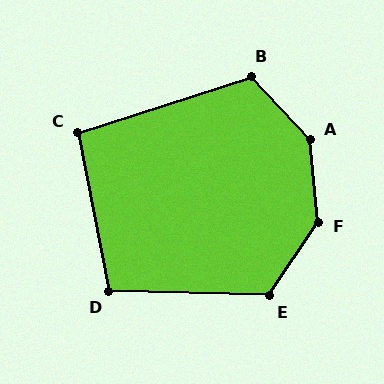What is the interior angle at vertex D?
Approximately 103 degrees (obtuse).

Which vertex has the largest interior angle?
A, at approximately 142 degrees.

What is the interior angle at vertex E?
Approximately 122 degrees (obtuse).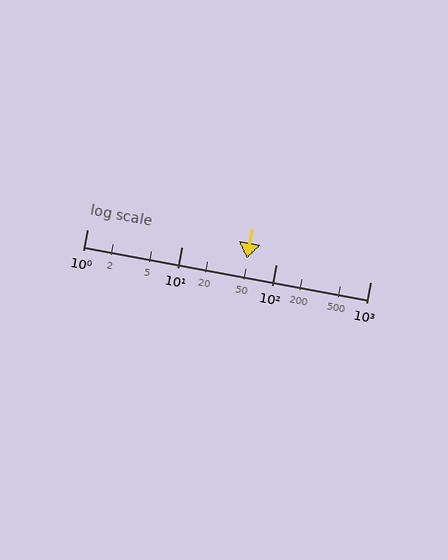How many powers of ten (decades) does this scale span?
The scale spans 3 decades, from 1 to 1000.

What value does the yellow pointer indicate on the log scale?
The pointer indicates approximately 49.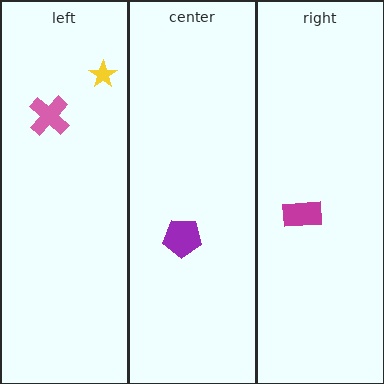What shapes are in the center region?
The purple pentagon.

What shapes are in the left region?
The yellow star, the pink cross.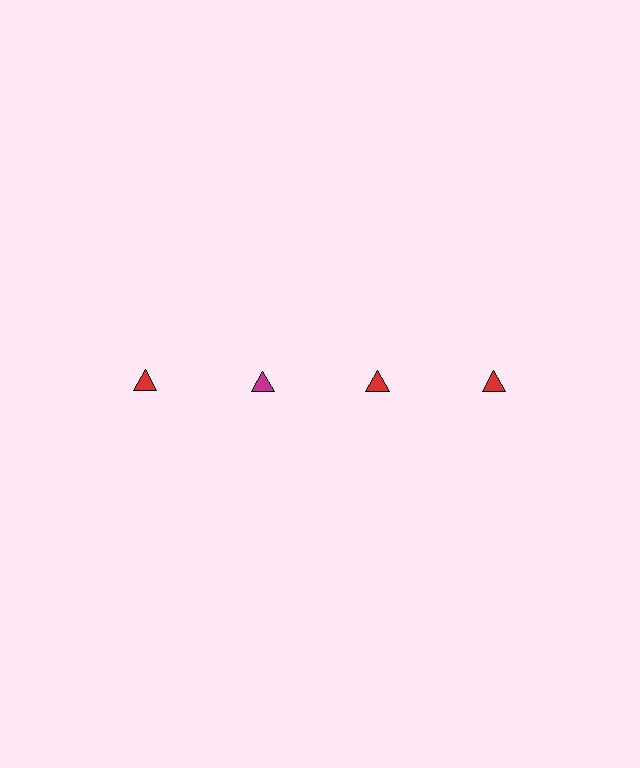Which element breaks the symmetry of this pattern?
The magenta triangle in the top row, second from left column breaks the symmetry. All other shapes are red triangles.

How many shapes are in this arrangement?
There are 4 shapes arranged in a grid pattern.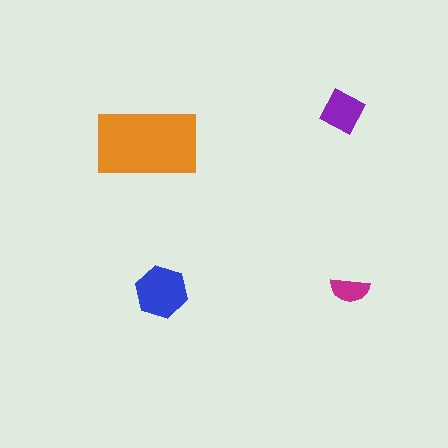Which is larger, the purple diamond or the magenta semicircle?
The purple diamond.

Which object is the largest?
The orange rectangle.